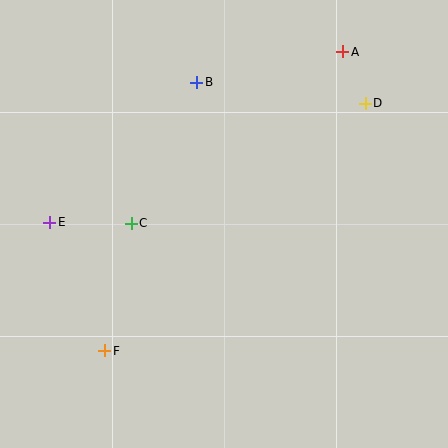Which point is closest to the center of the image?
Point C at (131, 223) is closest to the center.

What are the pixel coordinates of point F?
Point F is at (105, 351).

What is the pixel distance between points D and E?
The distance between D and E is 337 pixels.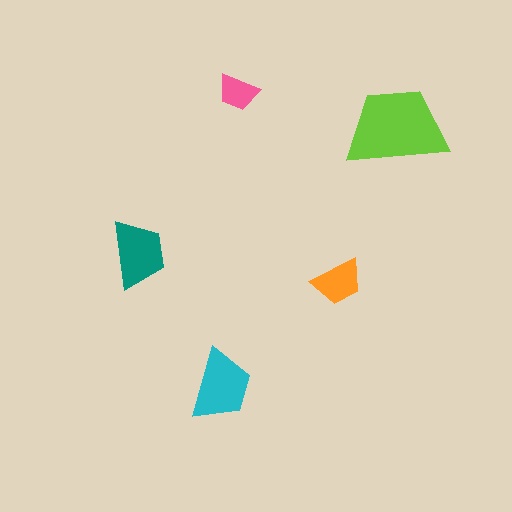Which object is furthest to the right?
The lime trapezoid is rightmost.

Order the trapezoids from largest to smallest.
the lime one, the cyan one, the teal one, the orange one, the pink one.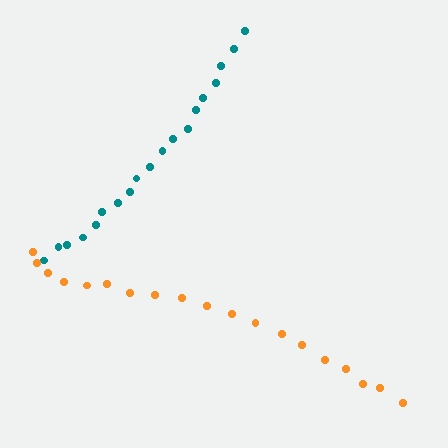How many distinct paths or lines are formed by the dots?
There are 2 distinct paths.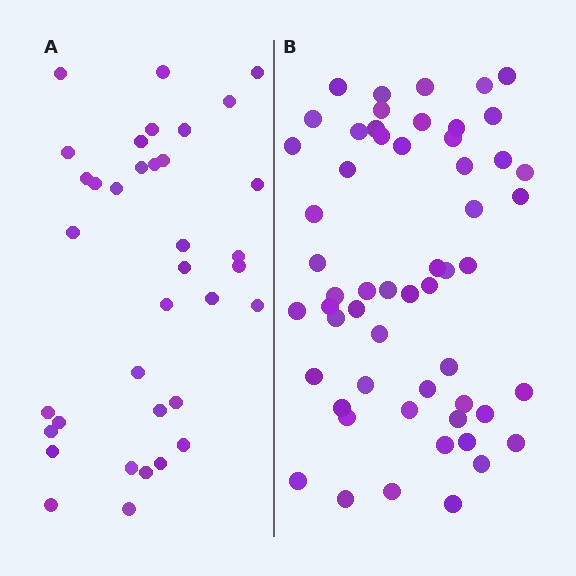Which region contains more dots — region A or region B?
Region B (the right region) has more dots.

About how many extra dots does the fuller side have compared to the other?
Region B has approximately 20 more dots than region A.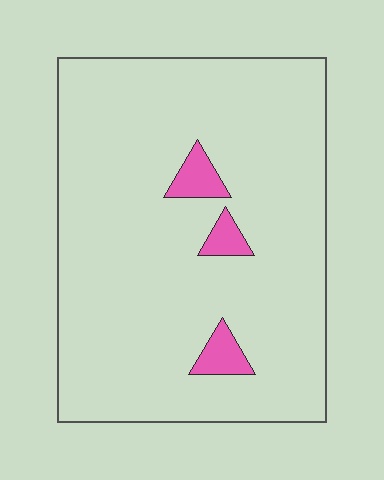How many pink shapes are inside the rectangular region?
3.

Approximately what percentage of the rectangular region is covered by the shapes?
Approximately 5%.